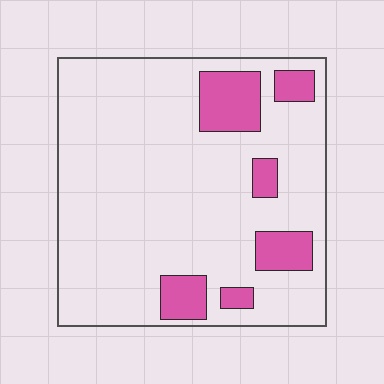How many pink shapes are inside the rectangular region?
6.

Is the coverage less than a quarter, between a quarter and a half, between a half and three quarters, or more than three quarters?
Less than a quarter.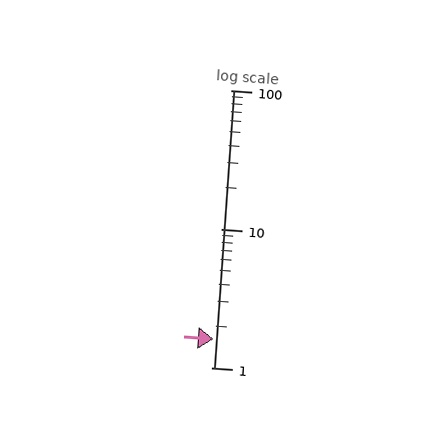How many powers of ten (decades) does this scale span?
The scale spans 2 decades, from 1 to 100.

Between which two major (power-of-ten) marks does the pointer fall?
The pointer is between 1 and 10.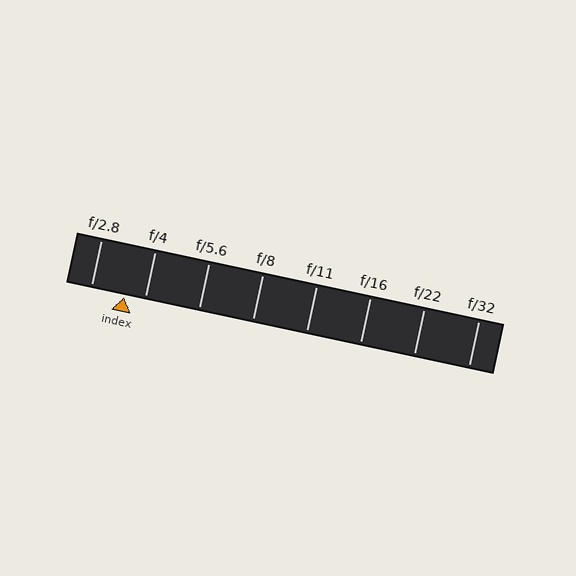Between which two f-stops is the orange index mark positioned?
The index mark is between f/2.8 and f/4.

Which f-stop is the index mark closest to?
The index mark is closest to f/4.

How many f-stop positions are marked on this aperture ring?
There are 8 f-stop positions marked.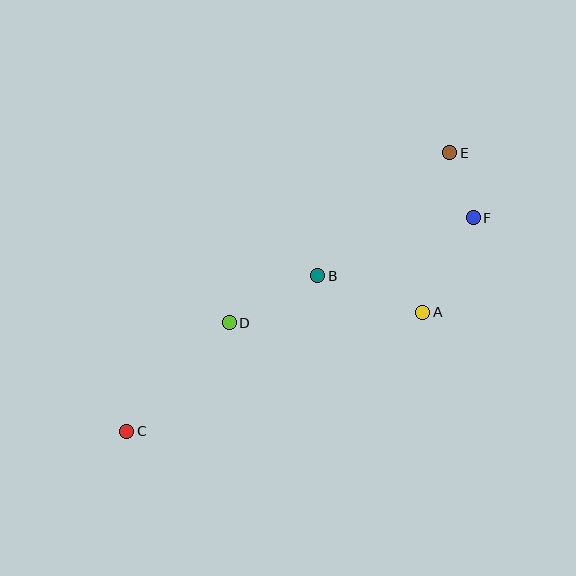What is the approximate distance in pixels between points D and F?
The distance between D and F is approximately 266 pixels.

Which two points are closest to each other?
Points E and F are closest to each other.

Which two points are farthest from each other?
Points C and E are farthest from each other.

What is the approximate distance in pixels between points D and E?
The distance between D and E is approximately 278 pixels.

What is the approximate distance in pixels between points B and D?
The distance between B and D is approximately 100 pixels.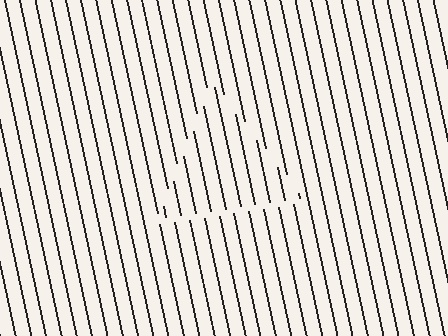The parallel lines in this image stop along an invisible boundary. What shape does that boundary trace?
An illusory triangle. The interior of the shape contains the same grating, shifted by half a period — the contour is defined by the phase discontinuity where line-ends from the inner and outer gratings abut.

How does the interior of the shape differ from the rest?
The interior of the shape contains the same grating, shifted by half a period — the contour is defined by the phase discontinuity where line-ends from the inner and outer gratings abut.